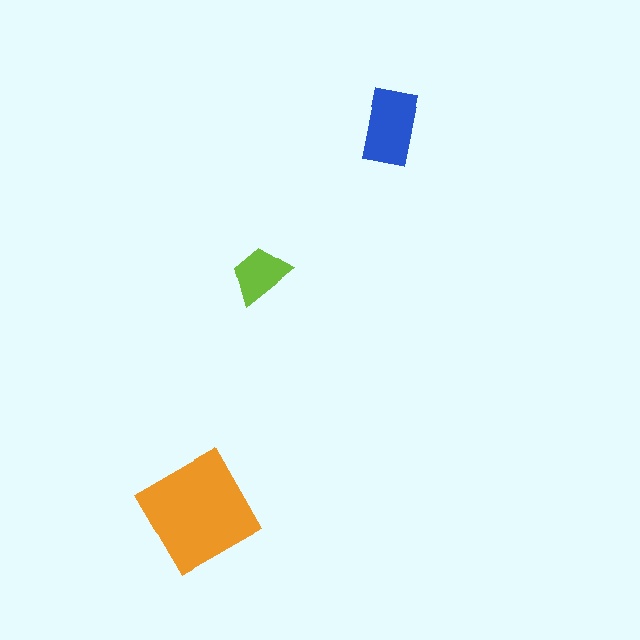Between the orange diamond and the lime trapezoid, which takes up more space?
The orange diamond.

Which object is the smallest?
The lime trapezoid.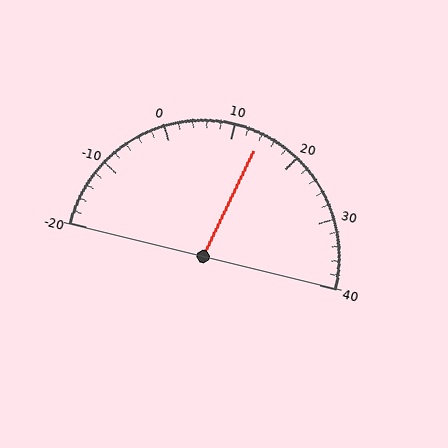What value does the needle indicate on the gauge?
The needle indicates approximately 14.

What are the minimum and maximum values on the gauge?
The gauge ranges from -20 to 40.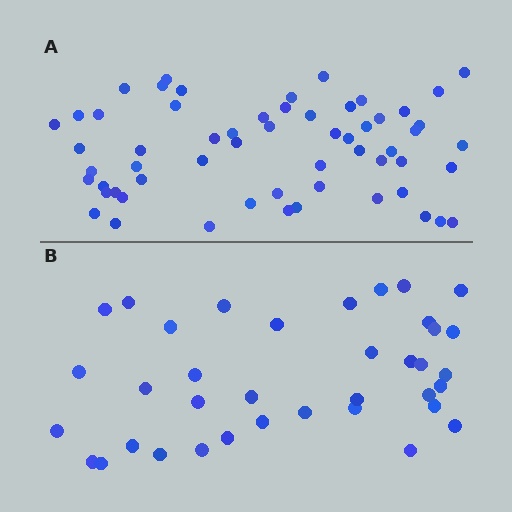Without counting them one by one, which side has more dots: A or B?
Region A (the top region) has more dots.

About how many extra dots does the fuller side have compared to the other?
Region A has approximately 20 more dots than region B.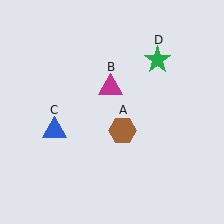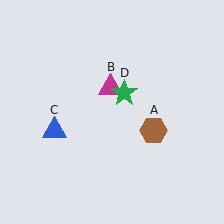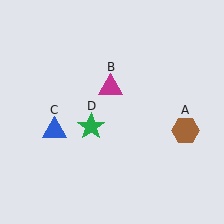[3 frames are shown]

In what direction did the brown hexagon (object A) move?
The brown hexagon (object A) moved right.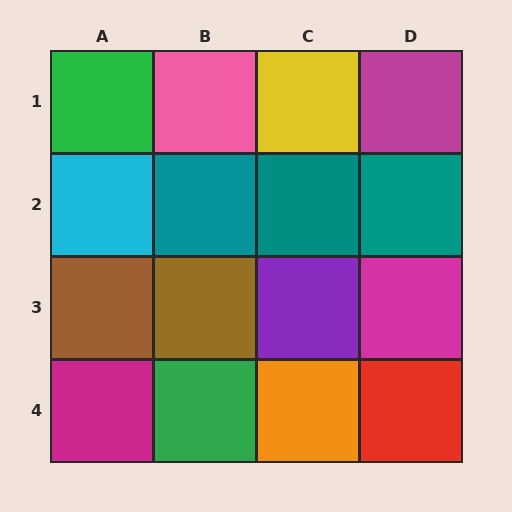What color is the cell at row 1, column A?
Green.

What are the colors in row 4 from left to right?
Magenta, green, orange, red.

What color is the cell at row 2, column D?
Teal.